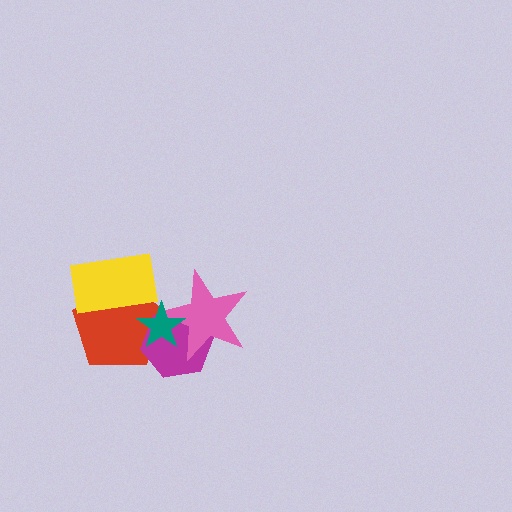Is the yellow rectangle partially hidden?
No, no other shape covers it.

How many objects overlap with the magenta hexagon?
3 objects overlap with the magenta hexagon.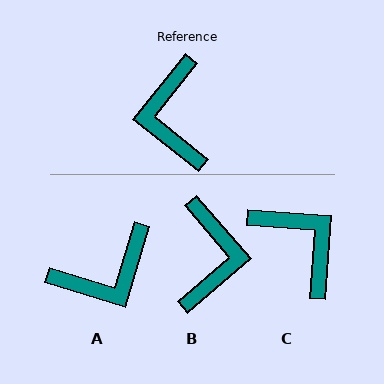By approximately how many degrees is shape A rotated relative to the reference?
Approximately 111 degrees counter-clockwise.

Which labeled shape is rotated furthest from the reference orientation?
B, about 169 degrees away.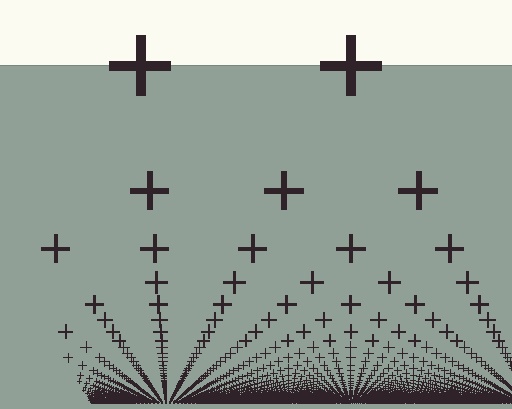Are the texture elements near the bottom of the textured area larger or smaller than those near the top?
Smaller. The gradient is inverted — elements near the bottom are smaller and denser.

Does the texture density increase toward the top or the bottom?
Density increases toward the bottom.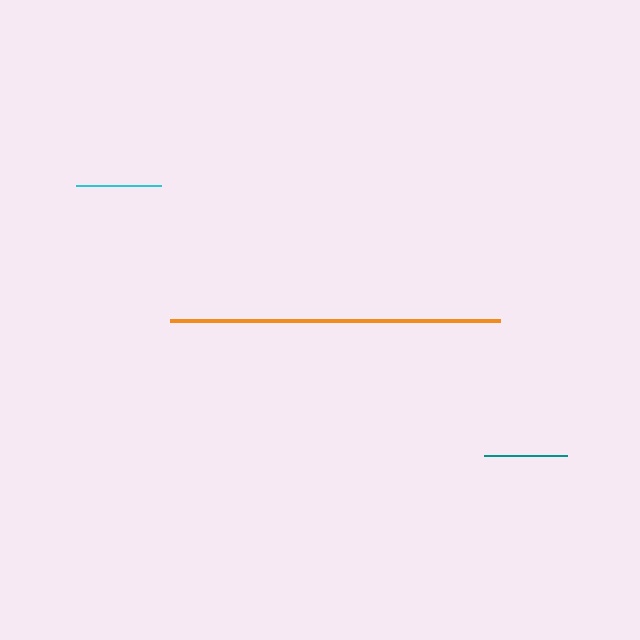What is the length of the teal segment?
The teal segment is approximately 83 pixels long.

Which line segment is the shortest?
The teal line is the shortest at approximately 83 pixels.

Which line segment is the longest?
The orange line is the longest at approximately 329 pixels.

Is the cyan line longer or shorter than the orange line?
The orange line is longer than the cyan line.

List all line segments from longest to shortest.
From longest to shortest: orange, cyan, teal.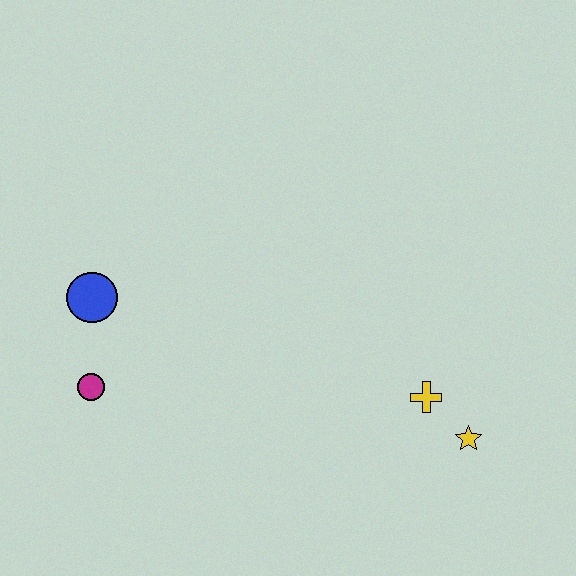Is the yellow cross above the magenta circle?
No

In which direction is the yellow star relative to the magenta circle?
The yellow star is to the right of the magenta circle.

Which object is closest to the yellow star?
The yellow cross is closest to the yellow star.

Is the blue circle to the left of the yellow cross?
Yes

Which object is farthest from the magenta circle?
The yellow star is farthest from the magenta circle.